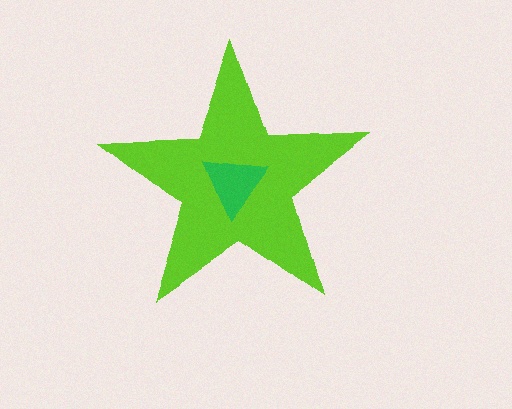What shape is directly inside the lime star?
The green triangle.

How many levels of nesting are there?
2.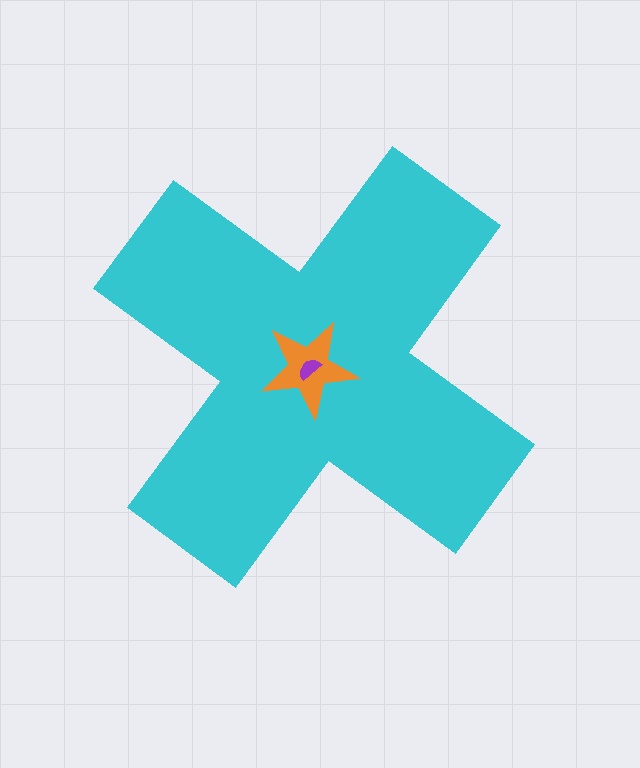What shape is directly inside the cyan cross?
The orange star.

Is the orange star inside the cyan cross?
Yes.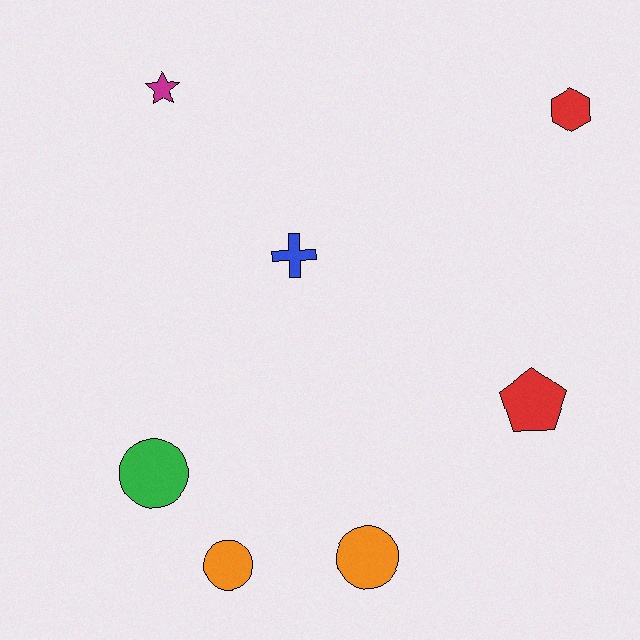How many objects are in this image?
There are 7 objects.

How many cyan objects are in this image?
There are no cyan objects.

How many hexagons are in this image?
There is 1 hexagon.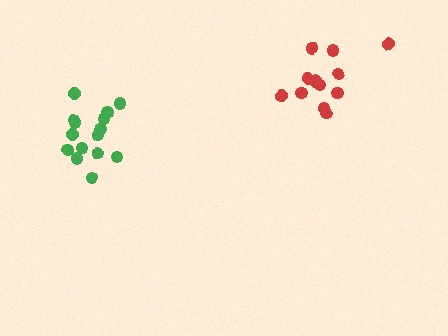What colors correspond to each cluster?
The clusters are colored: red, green.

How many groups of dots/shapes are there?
There are 2 groups.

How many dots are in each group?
Group 1: 12 dots, Group 2: 15 dots (27 total).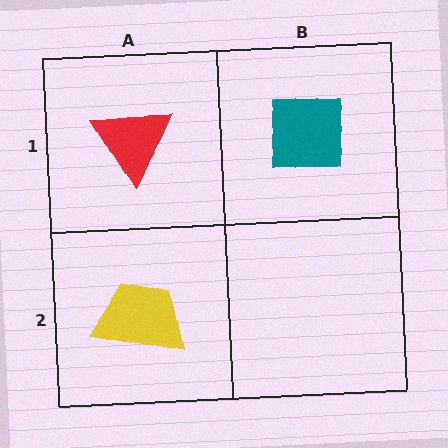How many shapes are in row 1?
2 shapes.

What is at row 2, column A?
A yellow trapezoid.